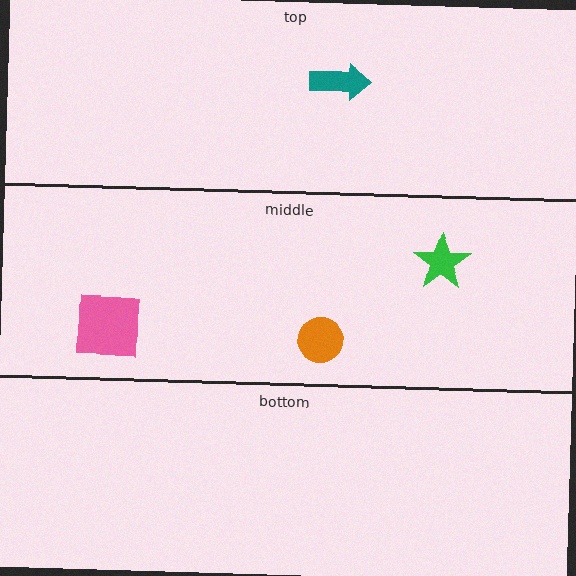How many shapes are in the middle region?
3.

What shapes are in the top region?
The teal arrow.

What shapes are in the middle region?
The pink square, the orange circle, the green star.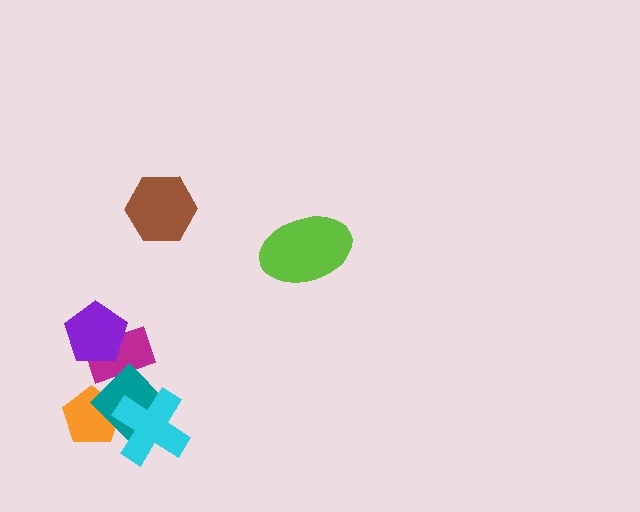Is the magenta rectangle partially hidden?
Yes, it is partially covered by another shape.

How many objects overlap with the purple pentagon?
1 object overlaps with the purple pentagon.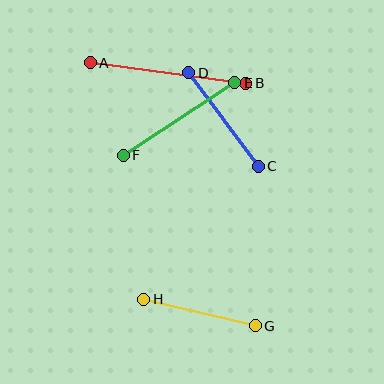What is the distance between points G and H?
The distance is approximately 115 pixels.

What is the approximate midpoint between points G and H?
The midpoint is at approximately (199, 313) pixels.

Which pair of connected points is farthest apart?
Points A and B are farthest apart.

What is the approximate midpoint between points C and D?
The midpoint is at approximately (224, 119) pixels.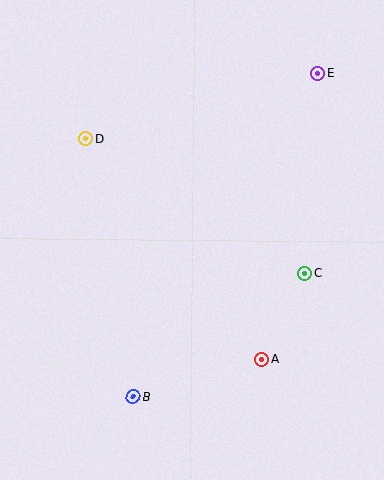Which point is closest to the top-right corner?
Point E is closest to the top-right corner.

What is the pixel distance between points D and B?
The distance between D and B is 262 pixels.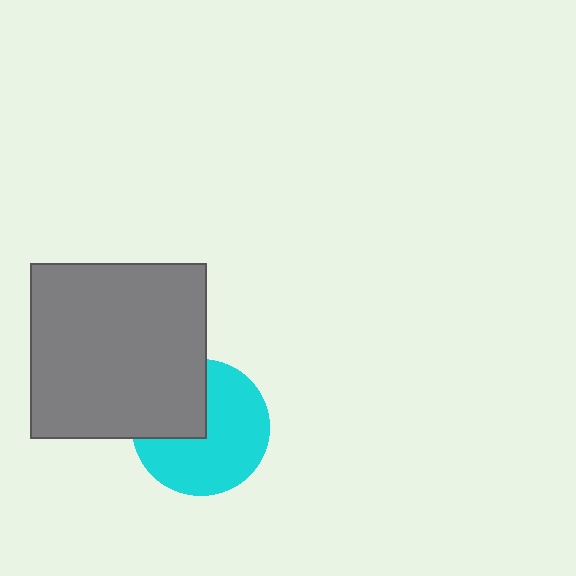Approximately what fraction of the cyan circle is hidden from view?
Roughly 34% of the cyan circle is hidden behind the gray square.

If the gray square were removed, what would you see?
You would see the complete cyan circle.